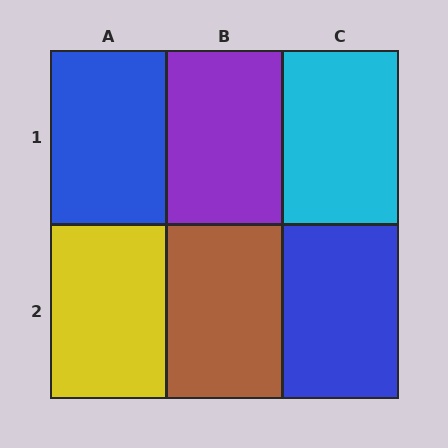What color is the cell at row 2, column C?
Blue.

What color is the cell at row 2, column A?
Yellow.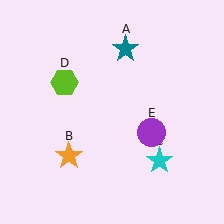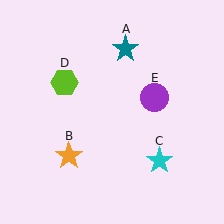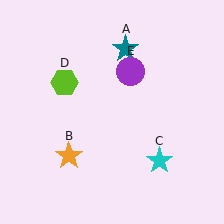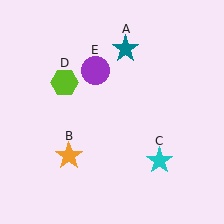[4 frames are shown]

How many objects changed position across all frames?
1 object changed position: purple circle (object E).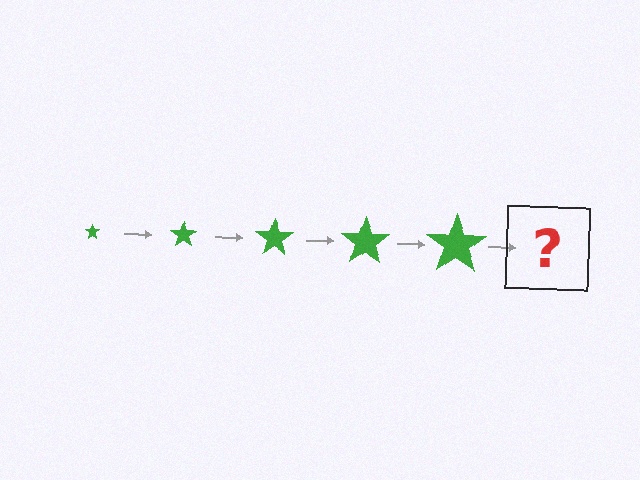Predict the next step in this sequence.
The next step is a green star, larger than the previous one.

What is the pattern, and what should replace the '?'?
The pattern is that the star gets progressively larger each step. The '?' should be a green star, larger than the previous one.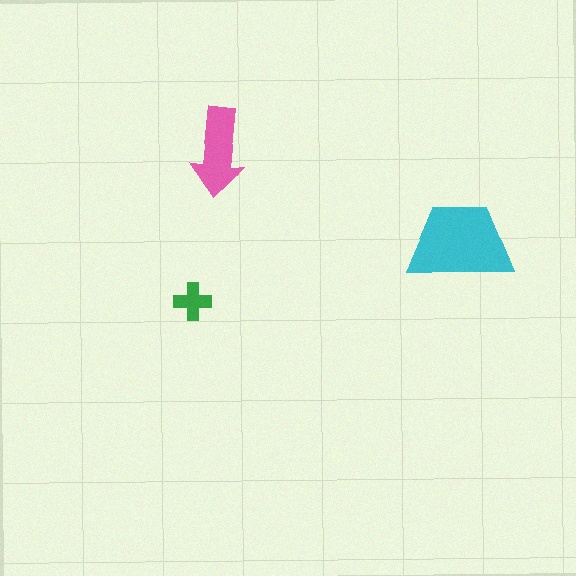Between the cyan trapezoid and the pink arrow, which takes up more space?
The cyan trapezoid.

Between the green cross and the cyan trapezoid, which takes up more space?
The cyan trapezoid.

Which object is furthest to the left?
The green cross is leftmost.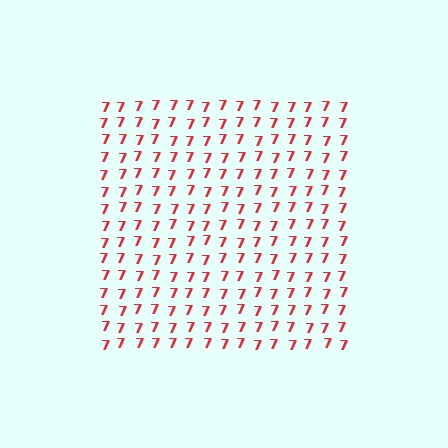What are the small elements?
The small elements are digit 7's.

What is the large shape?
The large shape is a square.